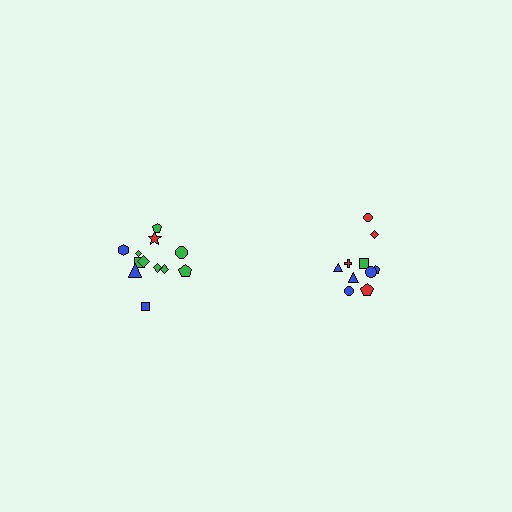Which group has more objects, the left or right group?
The left group.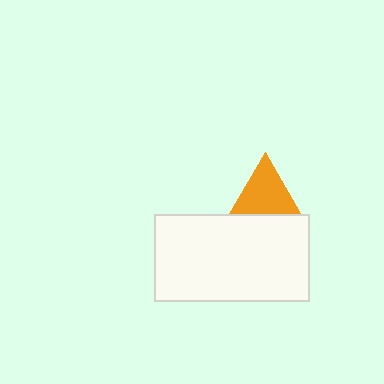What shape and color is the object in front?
The object in front is a white rectangle.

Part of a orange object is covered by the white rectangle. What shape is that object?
It is a triangle.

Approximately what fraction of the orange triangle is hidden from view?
Roughly 33% of the orange triangle is hidden behind the white rectangle.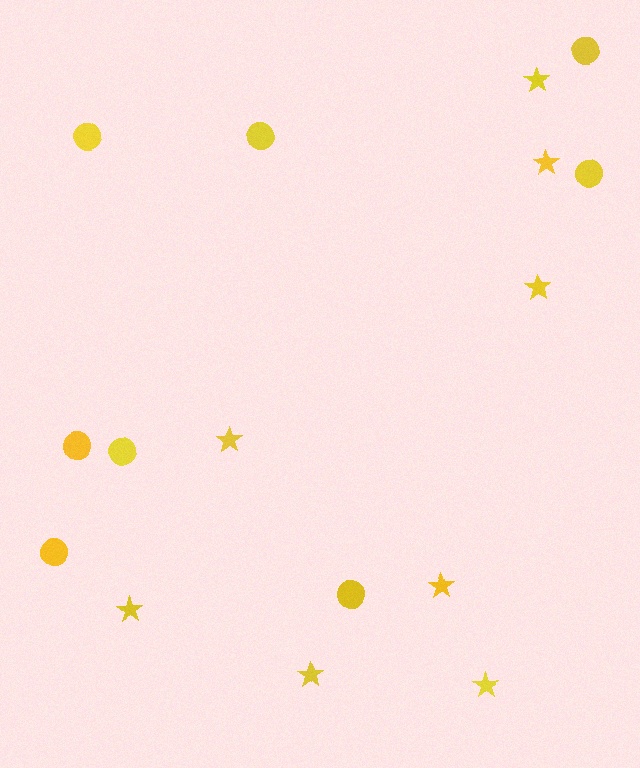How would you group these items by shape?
There are 2 groups: one group of circles (8) and one group of stars (8).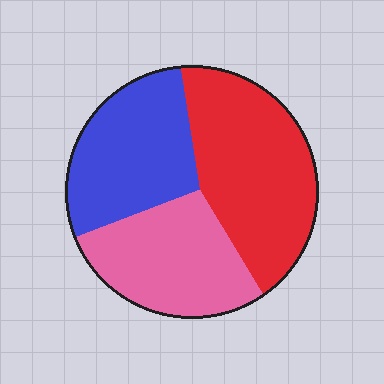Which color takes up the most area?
Red, at roughly 40%.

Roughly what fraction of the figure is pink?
Pink covers about 30% of the figure.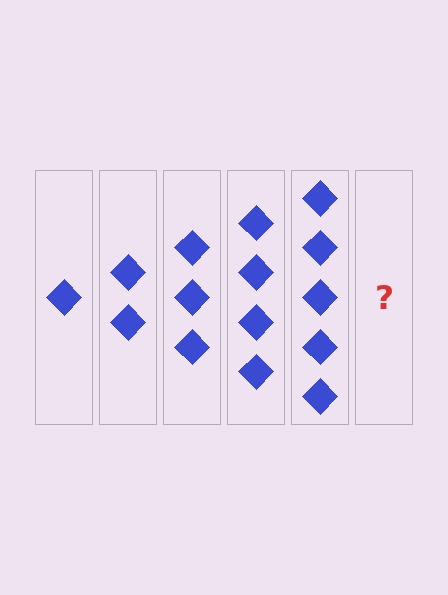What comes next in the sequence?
The next element should be 6 diamonds.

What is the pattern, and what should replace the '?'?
The pattern is that each step adds one more diamond. The '?' should be 6 diamonds.